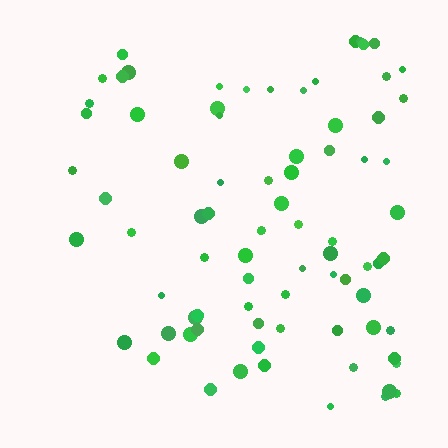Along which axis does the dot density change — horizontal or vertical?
Horizontal.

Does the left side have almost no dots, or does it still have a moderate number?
Still a moderate number, just noticeably fewer than the right.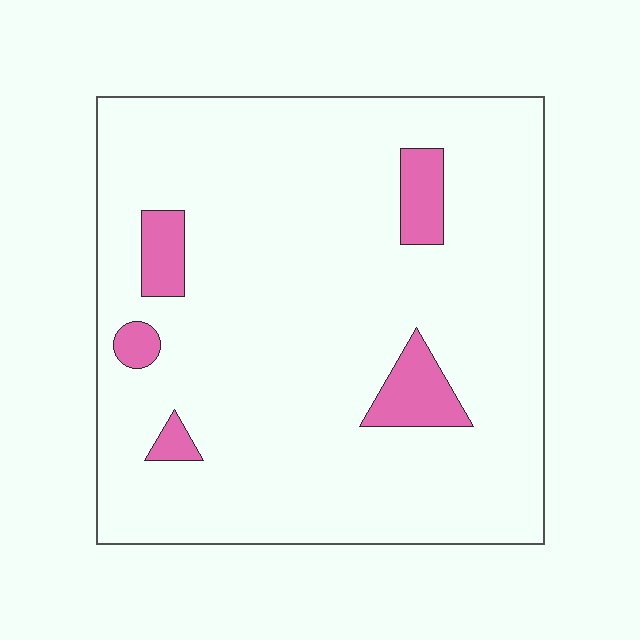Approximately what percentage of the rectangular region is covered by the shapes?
Approximately 10%.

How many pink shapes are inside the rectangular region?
5.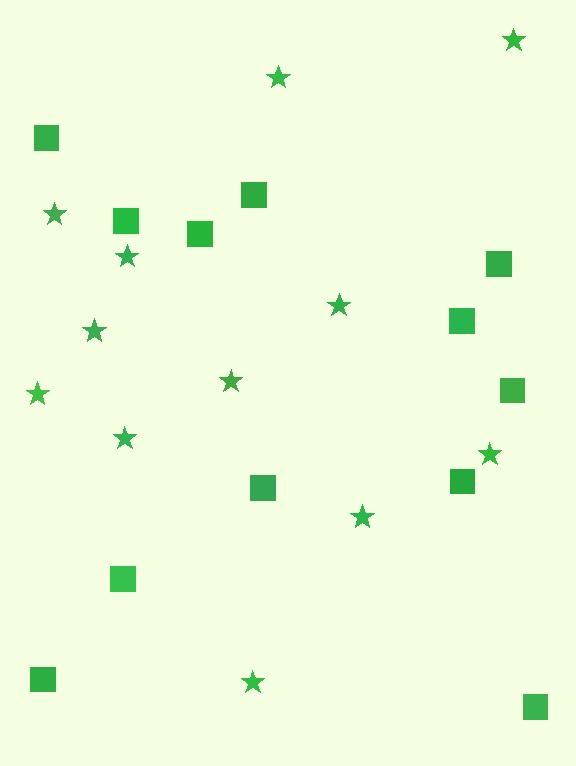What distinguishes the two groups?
There are 2 groups: one group of squares (12) and one group of stars (12).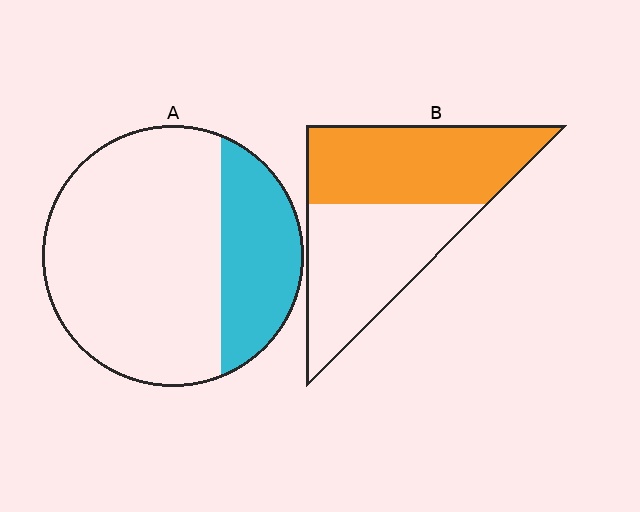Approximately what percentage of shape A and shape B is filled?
A is approximately 25% and B is approximately 50%.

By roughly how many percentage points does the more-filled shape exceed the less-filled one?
By roughly 25 percentage points (B over A).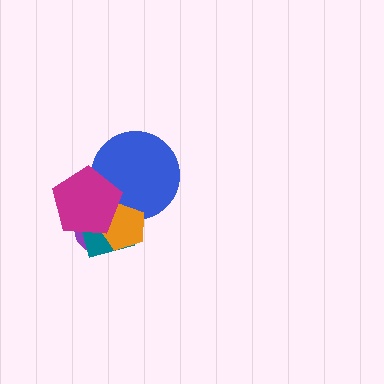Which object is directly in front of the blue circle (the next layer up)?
The orange pentagon is directly in front of the blue circle.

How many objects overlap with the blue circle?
4 objects overlap with the blue circle.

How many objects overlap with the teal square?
4 objects overlap with the teal square.